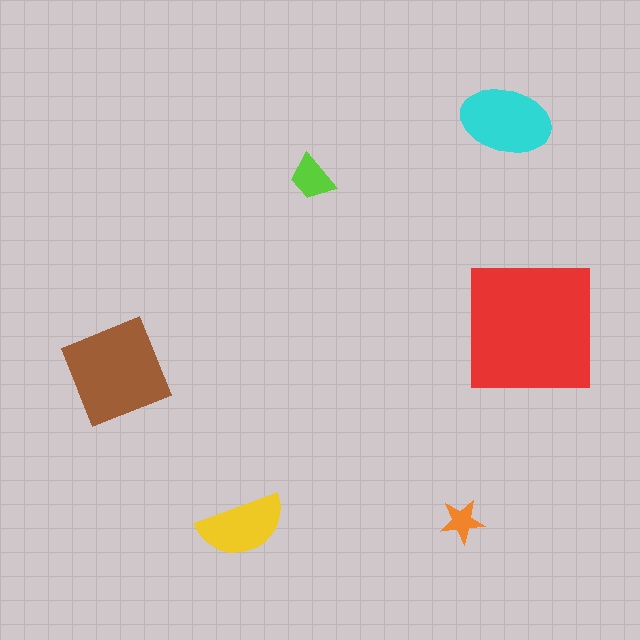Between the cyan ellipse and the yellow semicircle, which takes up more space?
The cyan ellipse.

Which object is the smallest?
The orange star.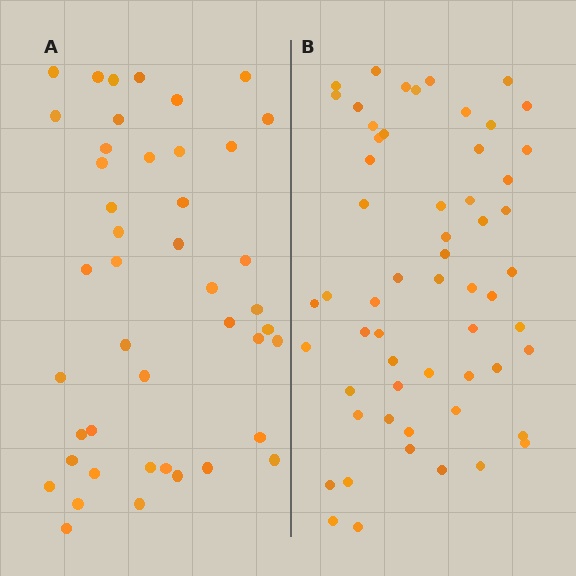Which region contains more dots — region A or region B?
Region B (the right region) has more dots.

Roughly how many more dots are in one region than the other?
Region B has approximately 15 more dots than region A.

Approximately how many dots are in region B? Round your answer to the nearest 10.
About 60 dots. (The exact count is 58, which rounds to 60.)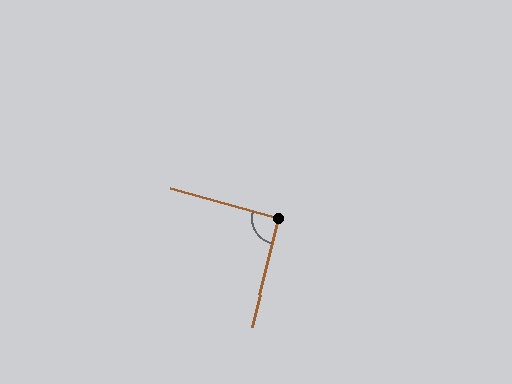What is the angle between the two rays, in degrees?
Approximately 92 degrees.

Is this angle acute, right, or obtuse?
It is approximately a right angle.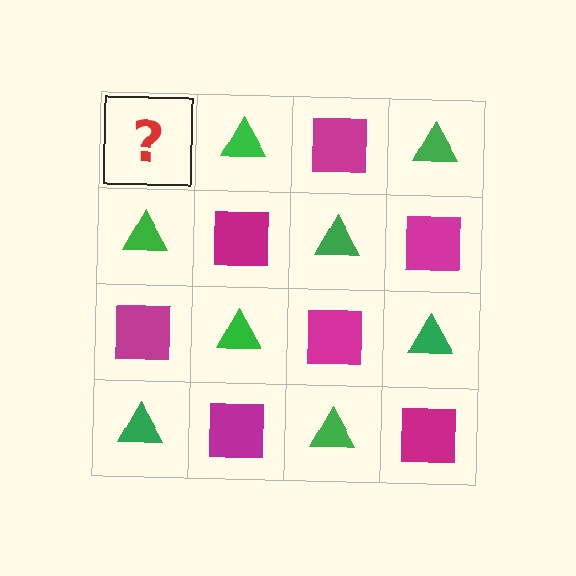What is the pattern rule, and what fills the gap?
The rule is that it alternates magenta square and green triangle in a checkerboard pattern. The gap should be filled with a magenta square.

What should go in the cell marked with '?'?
The missing cell should contain a magenta square.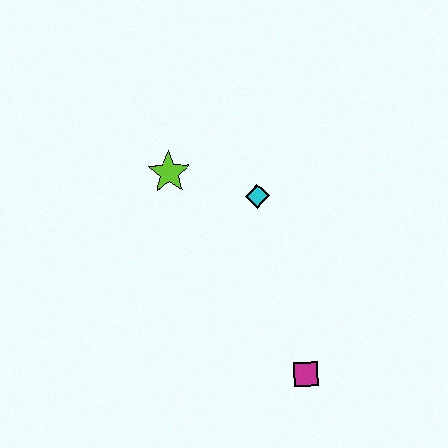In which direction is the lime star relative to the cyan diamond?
The lime star is to the left of the cyan diamond.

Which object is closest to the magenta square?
The cyan diamond is closest to the magenta square.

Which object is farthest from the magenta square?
The lime star is farthest from the magenta square.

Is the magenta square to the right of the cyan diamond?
Yes